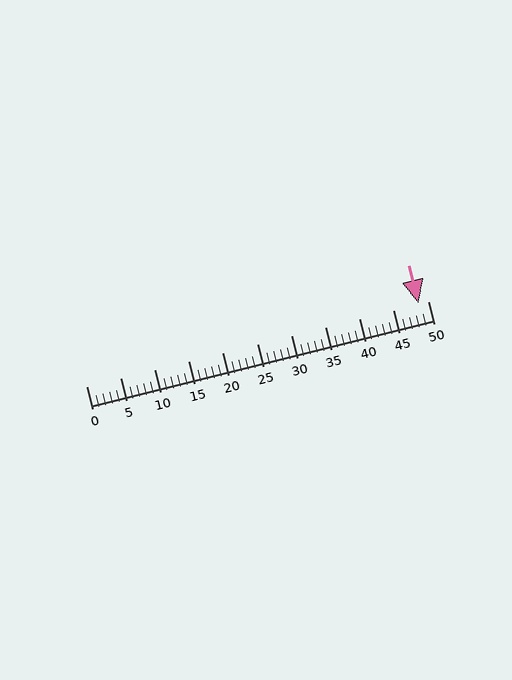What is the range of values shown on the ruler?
The ruler shows values from 0 to 50.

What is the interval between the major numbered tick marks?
The major tick marks are spaced 5 units apart.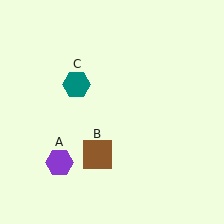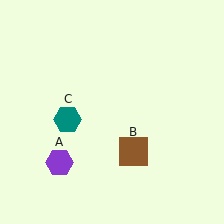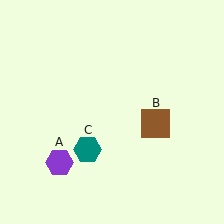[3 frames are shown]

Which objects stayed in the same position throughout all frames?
Purple hexagon (object A) remained stationary.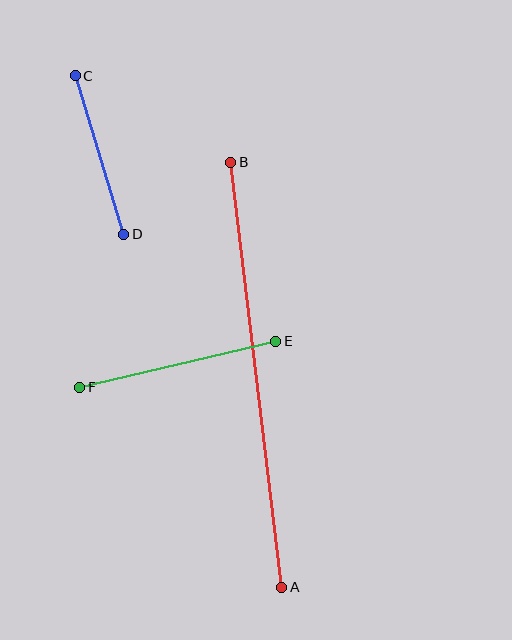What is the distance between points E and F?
The distance is approximately 202 pixels.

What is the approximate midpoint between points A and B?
The midpoint is at approximately (256, 375) pixels.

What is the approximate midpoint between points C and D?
The midpoint is at approximately (100, 155) pixels.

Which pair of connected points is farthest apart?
Points A and B are farthest apart.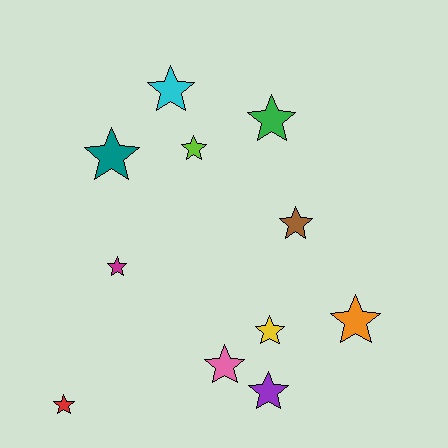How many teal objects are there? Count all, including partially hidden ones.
There is 1 teal object.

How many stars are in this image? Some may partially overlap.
There are 11 stars.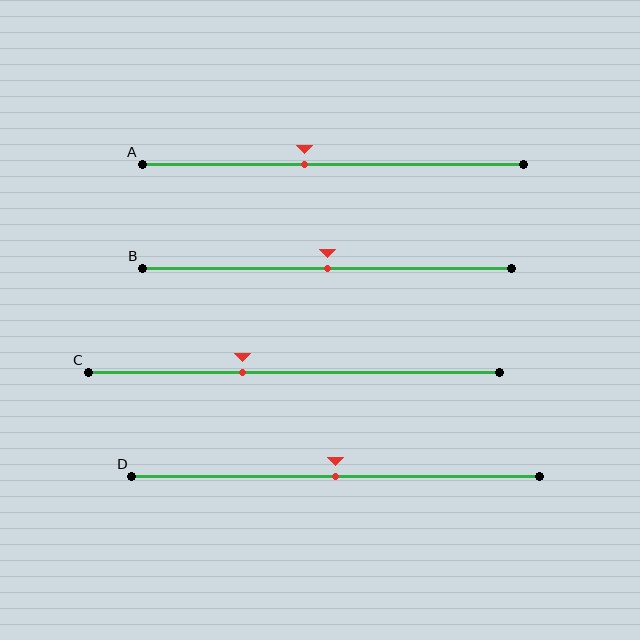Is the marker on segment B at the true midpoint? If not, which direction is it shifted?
Yes, the marker on segment B is at the true midpoint.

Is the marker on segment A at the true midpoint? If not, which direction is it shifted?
No, the marker on segment A is shifted to the left by about 8% of the segment length.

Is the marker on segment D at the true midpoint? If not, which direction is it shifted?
Yes, the marker on segment D is at the true midpoint.